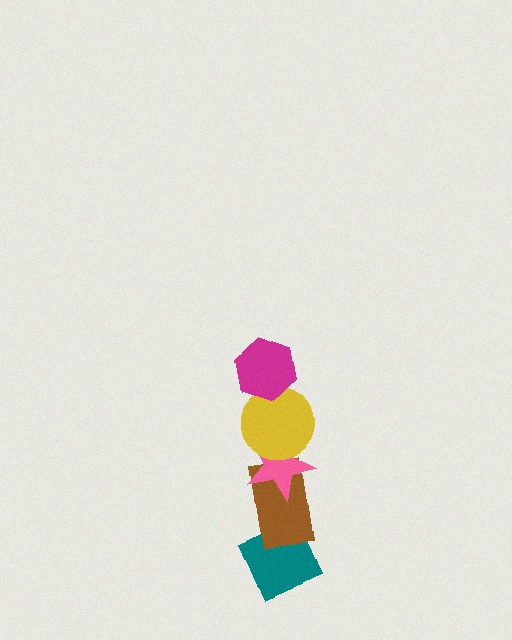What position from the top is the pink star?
The pink star is 3rd from the top.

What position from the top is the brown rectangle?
The brown rectangle is 4th from the top.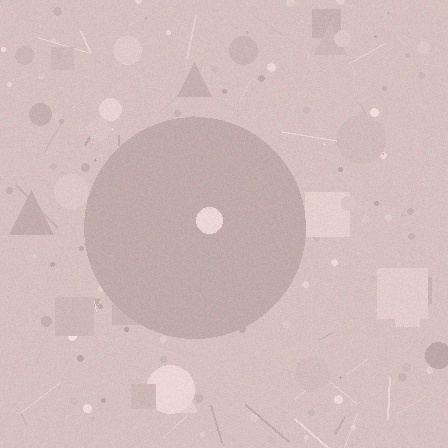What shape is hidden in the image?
A circle is hidden in the image.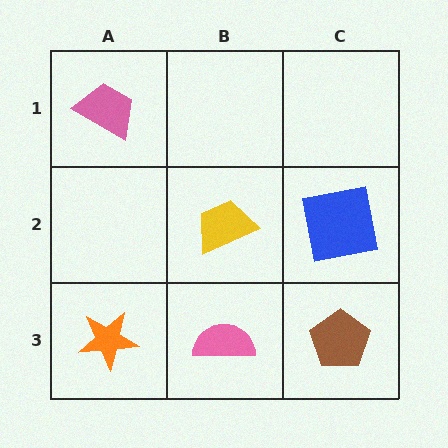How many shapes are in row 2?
2 shapes.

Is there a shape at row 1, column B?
No, that cell is empty.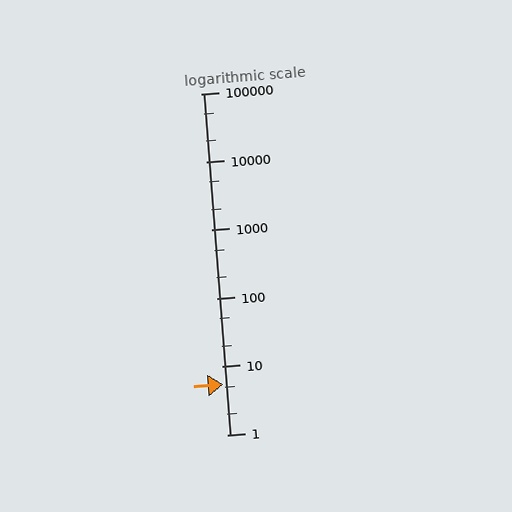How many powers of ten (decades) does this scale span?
The scale spans 5 decades, from 1 to 100000.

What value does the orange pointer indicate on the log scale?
The pointer indicates approximately 5.4.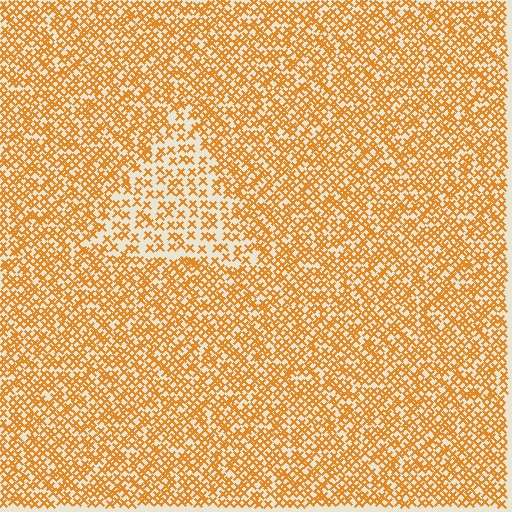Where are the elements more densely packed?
The elements are more densely packed outside the triangle boundary.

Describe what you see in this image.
The image contains small orange elements arranged at two different densities. A triangle-shaped region is visible where the elements are less densely packed than the surrounding area.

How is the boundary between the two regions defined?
The boundary is defined by a change in element density (approximately 1.9x ratio). All elements are the same color, size, and shape.